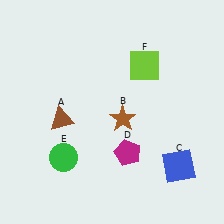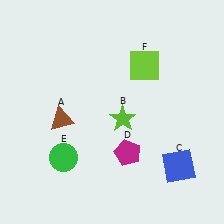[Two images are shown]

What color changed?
The star (B) changed from brown in Image 1 to lime in Image 2.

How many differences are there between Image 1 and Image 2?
There is 1 difference between the two images.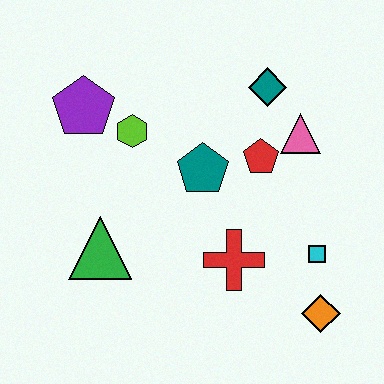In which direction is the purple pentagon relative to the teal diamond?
The purple pentagon is to the left of the teal diamond.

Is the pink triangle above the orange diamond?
Yes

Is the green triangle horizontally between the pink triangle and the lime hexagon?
No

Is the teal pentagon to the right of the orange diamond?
No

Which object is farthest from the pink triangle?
The green triangle is farthest from the pink triangle.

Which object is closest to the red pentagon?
The pink triangle is closest to the red pentagon.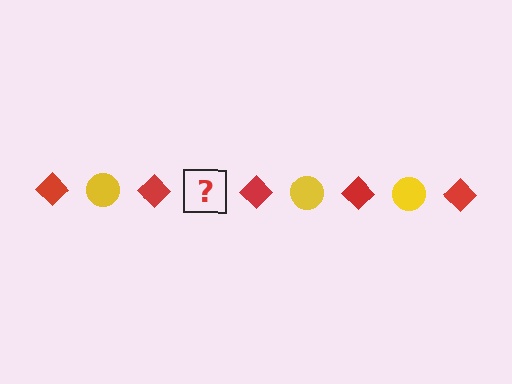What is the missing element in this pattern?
The missing element is a yellow circle.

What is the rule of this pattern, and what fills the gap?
The rule is that the pattern alternates between red diamond and yellow circle. The gap should be filled with a yellow circle.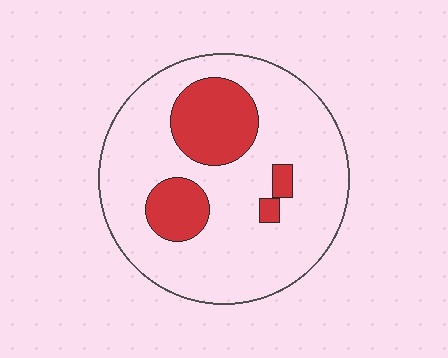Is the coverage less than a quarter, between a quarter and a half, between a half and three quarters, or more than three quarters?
Less than a quarter.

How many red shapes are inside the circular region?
4.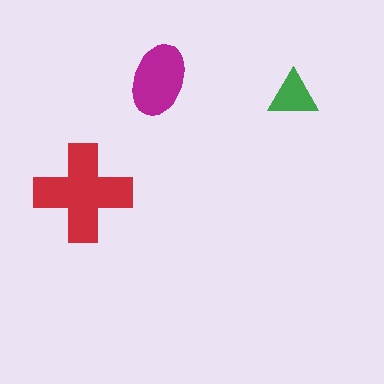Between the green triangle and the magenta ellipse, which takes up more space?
The magenta ellipse.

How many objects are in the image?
There are 3 objects in the image.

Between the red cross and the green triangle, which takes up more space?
The red cross.